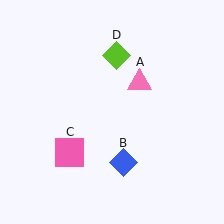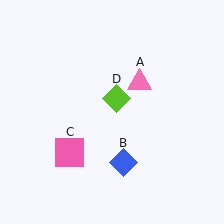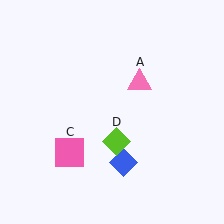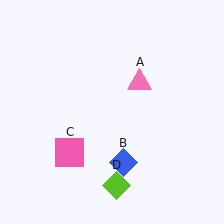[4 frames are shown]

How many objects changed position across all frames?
1 object changed position: lime diamond (object D).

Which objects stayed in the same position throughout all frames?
Pink triangle (object A) and blue diamond (object B) and pink square (object C) remained stationary.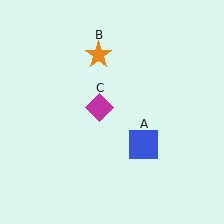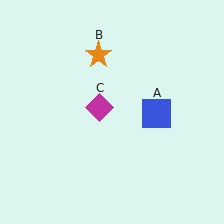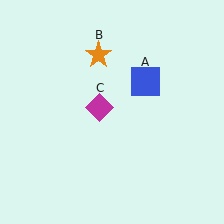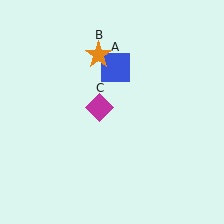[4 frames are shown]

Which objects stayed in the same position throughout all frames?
Orange star (object B) and magenta diamond (object C) remained stationary.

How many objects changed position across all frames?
1 object changed position: blue square (object A).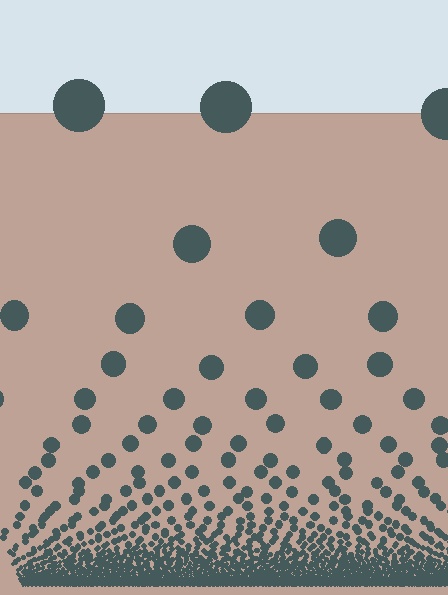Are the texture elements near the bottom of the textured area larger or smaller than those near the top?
Smaller. The gradient is inverted — elements near the bottom are smaller and denser.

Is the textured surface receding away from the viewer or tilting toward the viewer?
The surface appears to tilt toward the viewer. Texture elements get larger and sparser toward the top.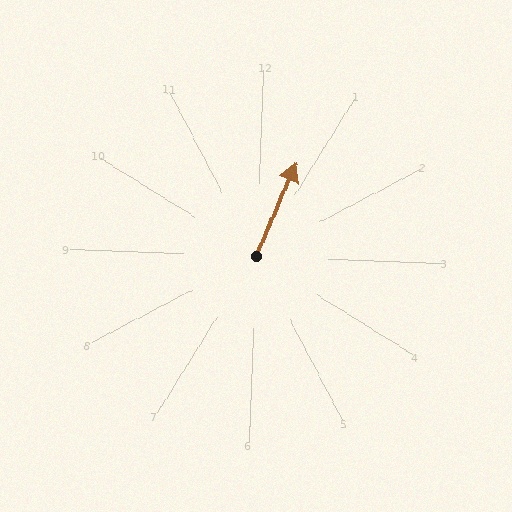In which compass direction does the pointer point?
North.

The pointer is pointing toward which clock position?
Roughly 1 o'clock.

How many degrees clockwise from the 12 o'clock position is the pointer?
Approximately 21 degrees.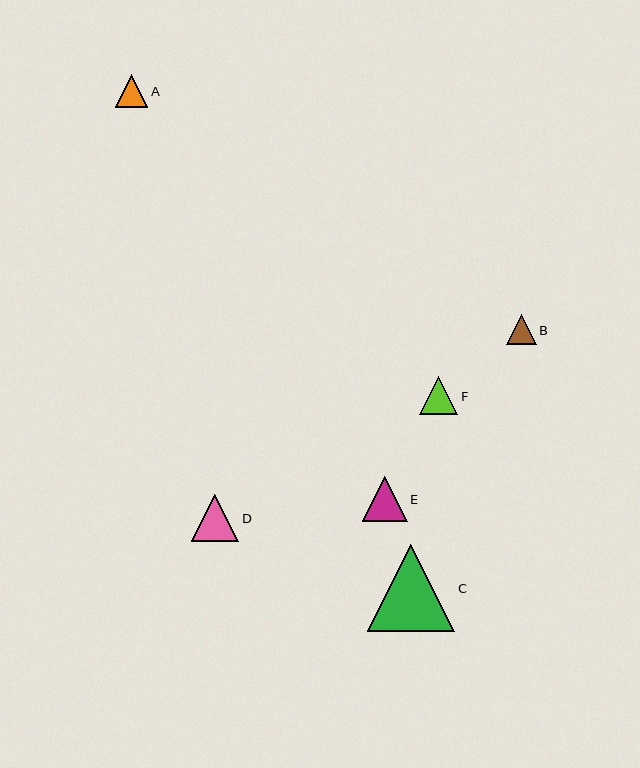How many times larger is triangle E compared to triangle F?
Triangle E is approximately 1.2 times the size of triangle F.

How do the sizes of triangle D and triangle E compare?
Triangle D and triangle E are approximately the same size.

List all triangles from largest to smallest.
From largest to smallest: C, D, E, F, A, B.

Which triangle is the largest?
Triangle C is the largest with a size of approximately 88 pixels.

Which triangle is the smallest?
Triangle B is the smallest with a size of approximately 30 pixels.